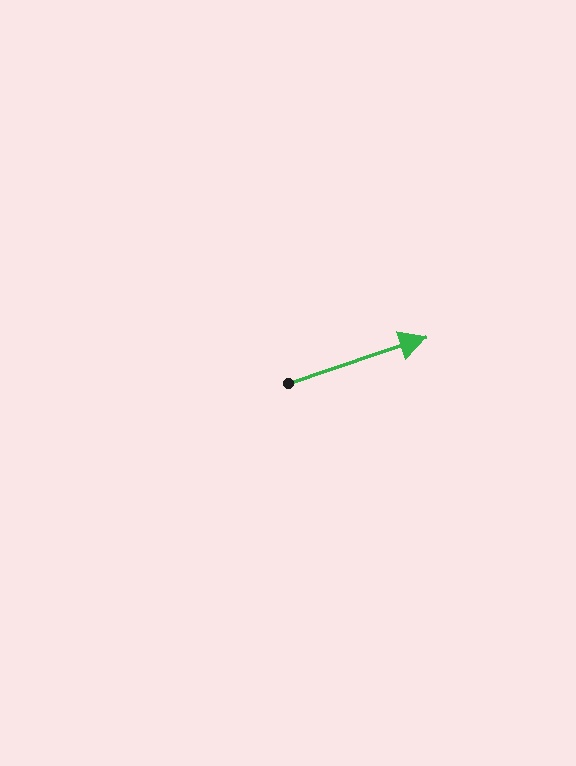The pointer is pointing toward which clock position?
Roughly 2 o'clock.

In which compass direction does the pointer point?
East.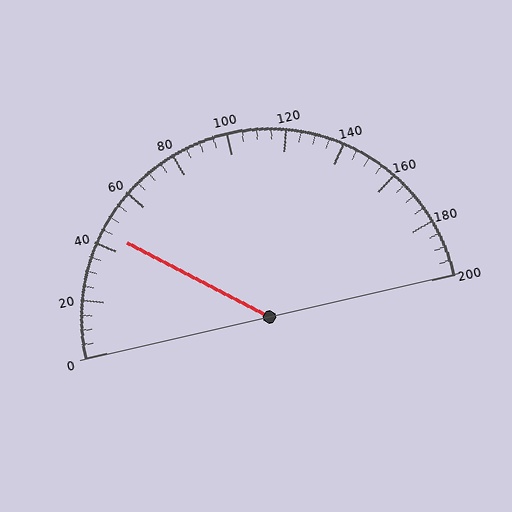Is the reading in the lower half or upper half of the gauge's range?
The reading is in the lower half of the range (0 to 200).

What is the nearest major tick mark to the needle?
The nearest major tick mark is 40.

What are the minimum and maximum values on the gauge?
The gauge ranges from 0 to 200.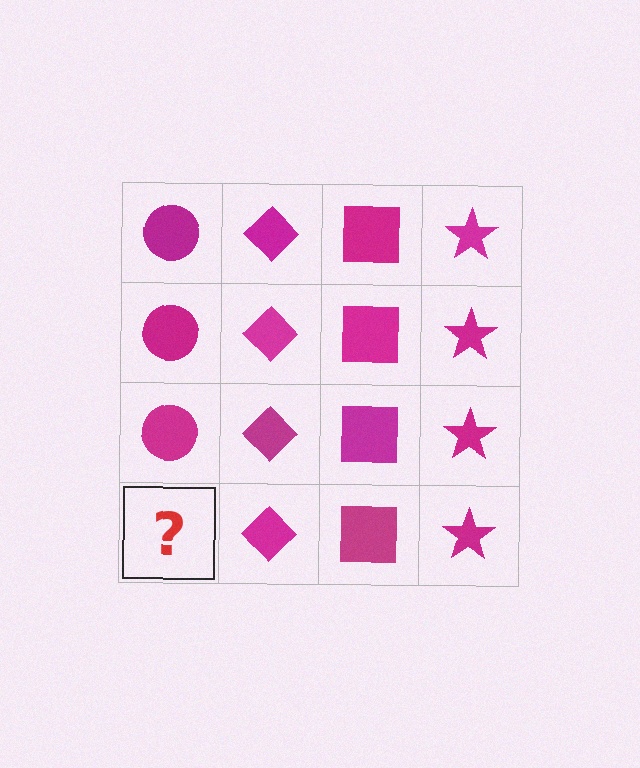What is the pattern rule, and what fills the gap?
The rule is that each column has a consistent shape. The gap should be filled with a magenta circle.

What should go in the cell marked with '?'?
The missing cell should contain a magenta circle.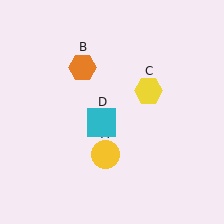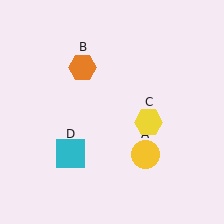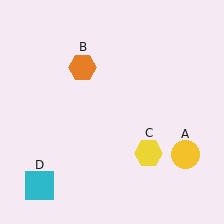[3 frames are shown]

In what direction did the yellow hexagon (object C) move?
The yellow hexagon (object C) moved down.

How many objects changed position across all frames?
3 objects changed position: yellow circle (object A), yellow hexagon (object C), cyan square (object D).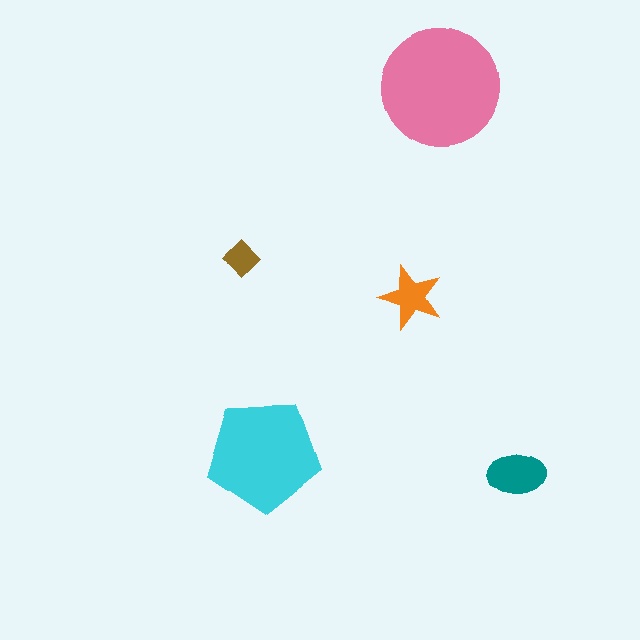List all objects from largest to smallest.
The pink circle, the cyan pentagon, the teal ellipse, the orange star, the brown diamond.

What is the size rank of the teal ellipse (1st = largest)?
3rd.